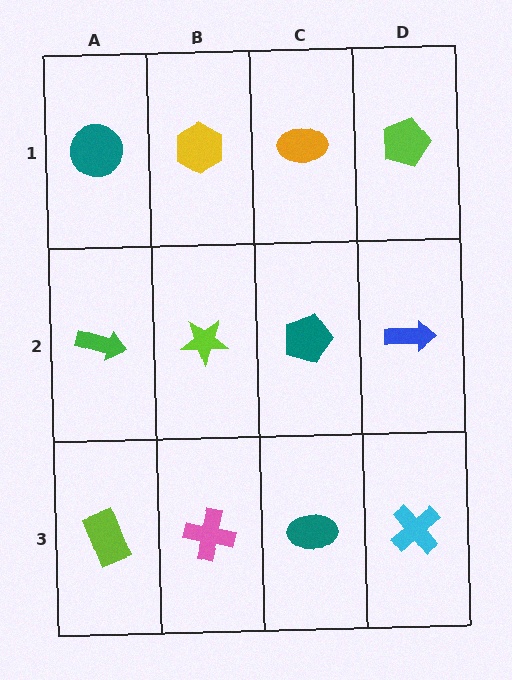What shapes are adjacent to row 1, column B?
A lime star (row 2, column B), a teal circle (row 1, column A), an orange ellipse (row 1, column C).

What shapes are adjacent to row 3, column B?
A lime star (row 2, column B), a lime rectangle (row 3, column A), a teal ellipse (row 3, column C).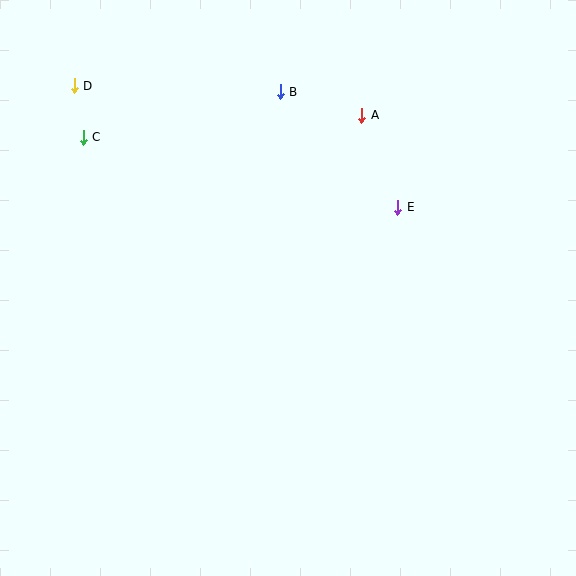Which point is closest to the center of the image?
Point E at (398, 207) is closest to the center.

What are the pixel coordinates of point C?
Point C is at (83, 137).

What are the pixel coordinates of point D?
Point D is at (74, 86).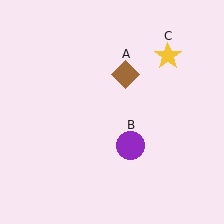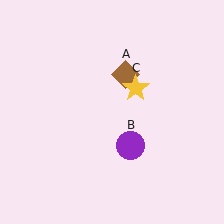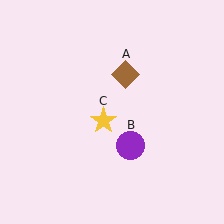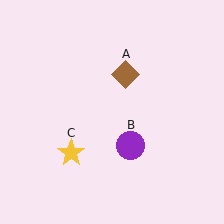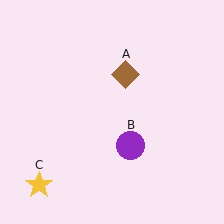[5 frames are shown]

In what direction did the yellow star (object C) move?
The yellow star (object C) moved down and to the left.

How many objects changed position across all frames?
1 object changed position: yellow star (object C).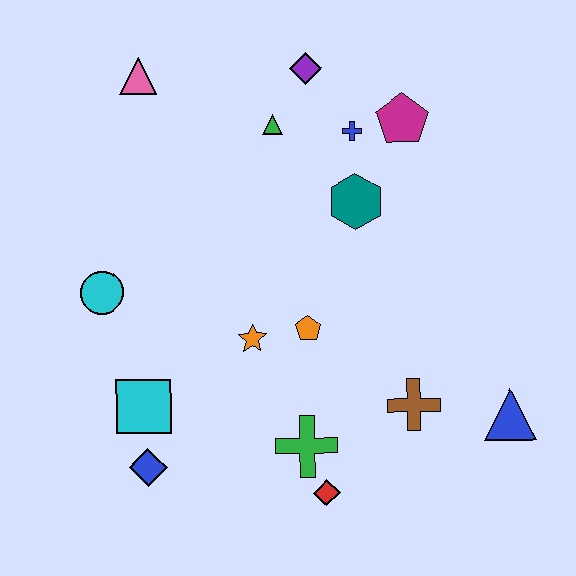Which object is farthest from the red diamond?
The pink triangle is farthest from the red diamond.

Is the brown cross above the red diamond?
Yes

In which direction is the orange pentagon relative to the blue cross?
The orange pentagon is below the blue cross.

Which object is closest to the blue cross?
The magenta pentagon is closest to the blue cross.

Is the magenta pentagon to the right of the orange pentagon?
Yes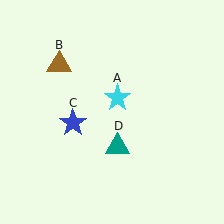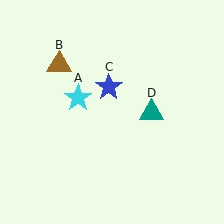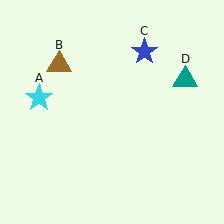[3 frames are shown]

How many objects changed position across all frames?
3 objects changed position: cyan star (object A), blue star (object C), teal triangle (object D).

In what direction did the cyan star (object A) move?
The cyan star (object A) moved left.